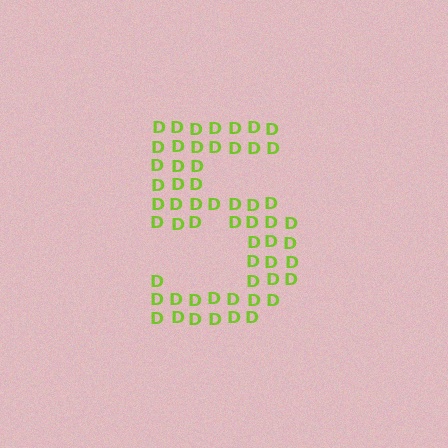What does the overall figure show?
The overall figure shows the digit 5.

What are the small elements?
The small elements are letter D's.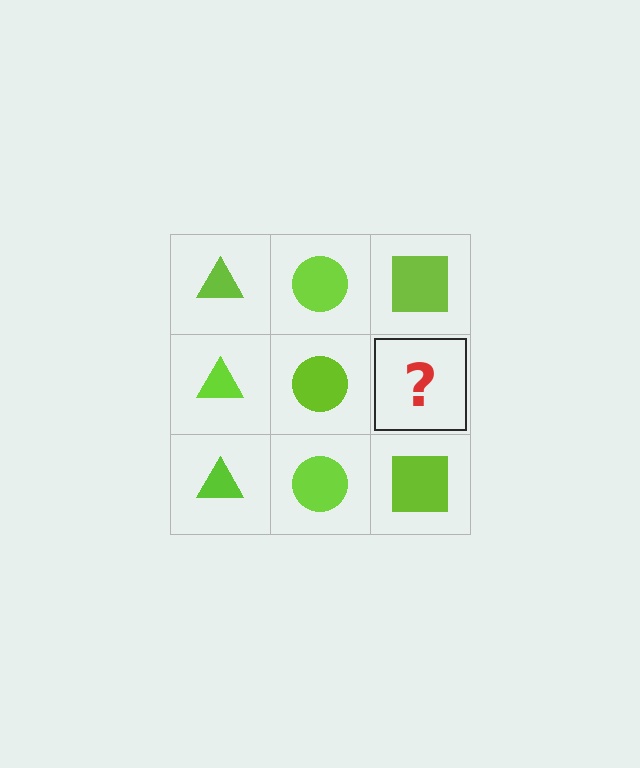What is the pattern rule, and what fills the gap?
The rule is that each column has a consistent shape. The gap should be filled with a lime square.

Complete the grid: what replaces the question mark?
The question mark should be replaced with a lime square.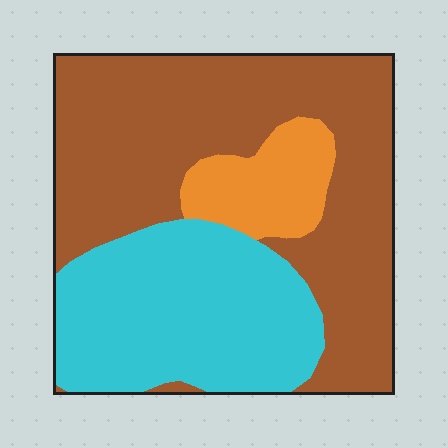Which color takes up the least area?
Orange, at roughly 10%.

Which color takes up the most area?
Brown, at roughly 55%.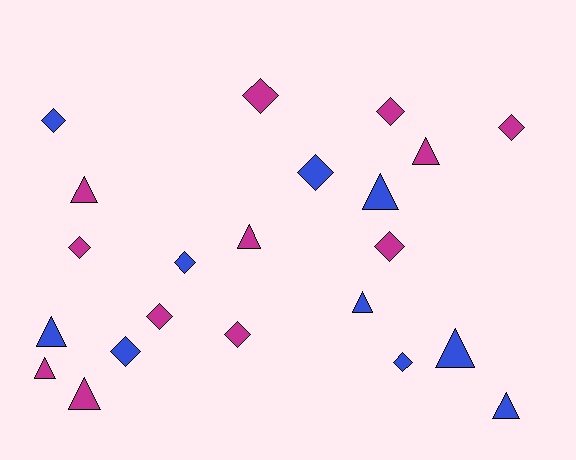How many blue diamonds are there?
There are 5 blue diamonds.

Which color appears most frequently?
Magenta, with 12 objects.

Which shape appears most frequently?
Diamond, with 12 objects.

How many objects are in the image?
There are 22 objects.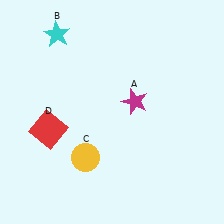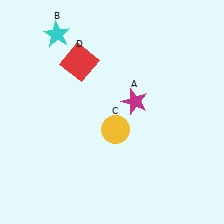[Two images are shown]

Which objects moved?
The objects that moved are: the yellow circle (C), the red square (D).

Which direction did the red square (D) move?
The red square (D) moved up.